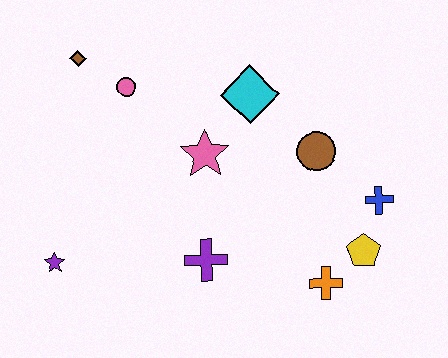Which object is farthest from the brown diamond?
The yellow pentagon is farthest from the brown diamond.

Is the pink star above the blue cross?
Yes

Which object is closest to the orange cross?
The yellow pentagon is closest to the orange cross.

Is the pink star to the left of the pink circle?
No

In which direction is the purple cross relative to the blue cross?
The purple cross is to the left of the blue cross.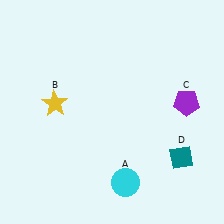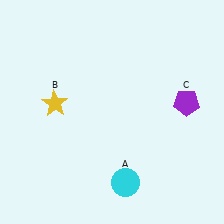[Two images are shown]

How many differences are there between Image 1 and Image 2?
There is 1 difference between the two images.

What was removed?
The teal diamond (D) was removed in Image 2.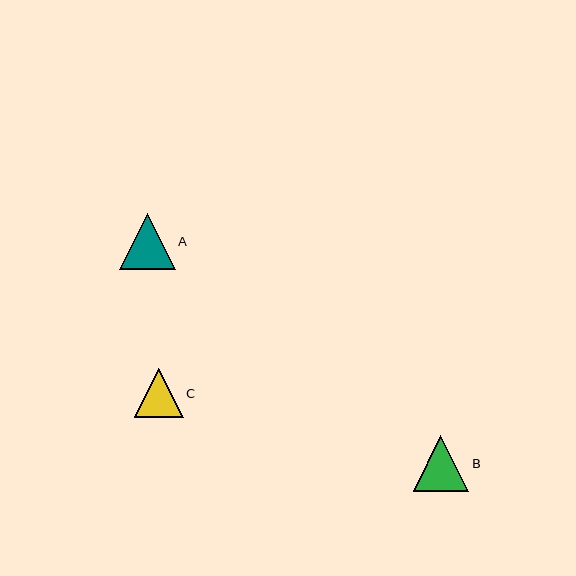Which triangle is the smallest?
Triangle C is the smallest with a size of approximately 49 pixels.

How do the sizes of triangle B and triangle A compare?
Triangle B and triangle A are approximately the same size.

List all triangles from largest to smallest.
From largest to smallest: B, A, C.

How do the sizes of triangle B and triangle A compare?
Triangle B and triangle A are approximately the same size.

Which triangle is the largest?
Triangle B is the largest with a size of approximately 56 pixels.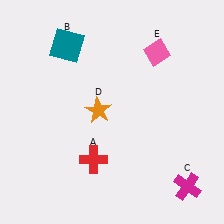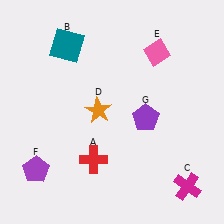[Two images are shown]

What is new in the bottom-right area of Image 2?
A purple pentagon (G) was added in the bottom-right area of Image 2.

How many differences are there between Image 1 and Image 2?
There are 2 differences between the two images.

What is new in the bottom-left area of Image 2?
A purple pentagon (F) was added in the bottom-left area of Image 2.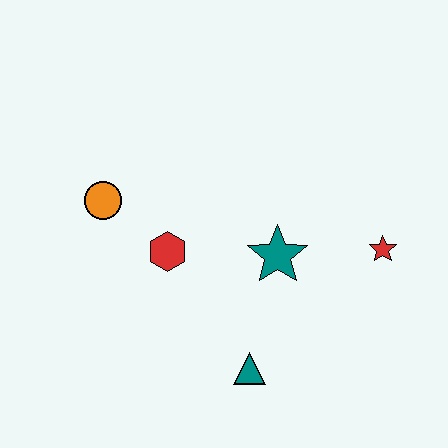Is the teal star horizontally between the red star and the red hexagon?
Yes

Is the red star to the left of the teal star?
No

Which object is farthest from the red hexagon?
The red star is farthest from the red hexagon.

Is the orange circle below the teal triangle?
No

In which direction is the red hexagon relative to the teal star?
The red hexagon is to the left of the teal star.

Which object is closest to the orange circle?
The red hexagon is closest to the orange circle.